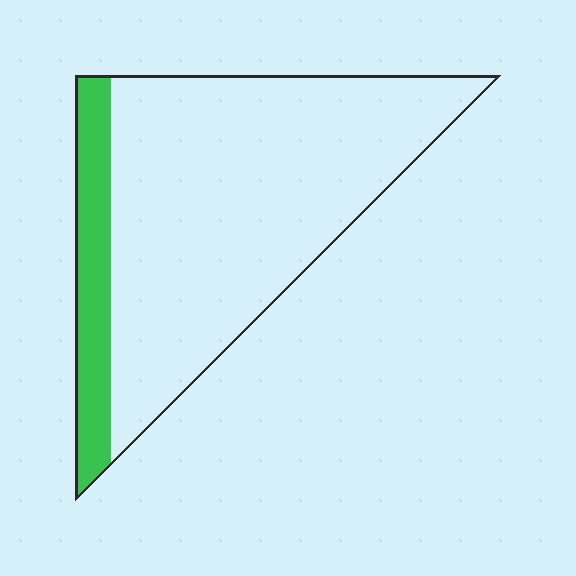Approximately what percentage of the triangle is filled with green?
Approximately 15%.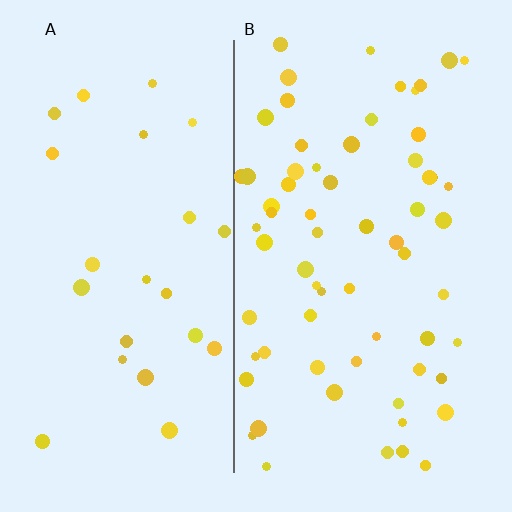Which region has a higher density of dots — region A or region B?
B (the right).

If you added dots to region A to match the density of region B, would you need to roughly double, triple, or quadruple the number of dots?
Approximately triple.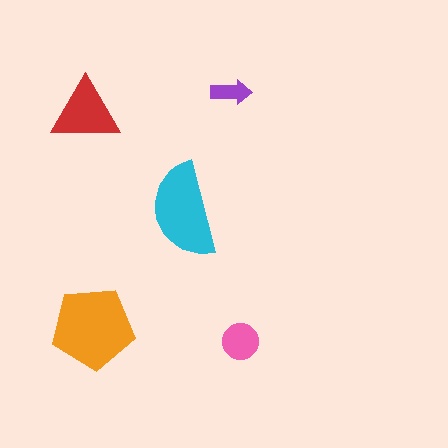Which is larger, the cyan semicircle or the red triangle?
The cyan semicircle.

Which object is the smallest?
The purple arrow.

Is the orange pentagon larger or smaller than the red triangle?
Larger.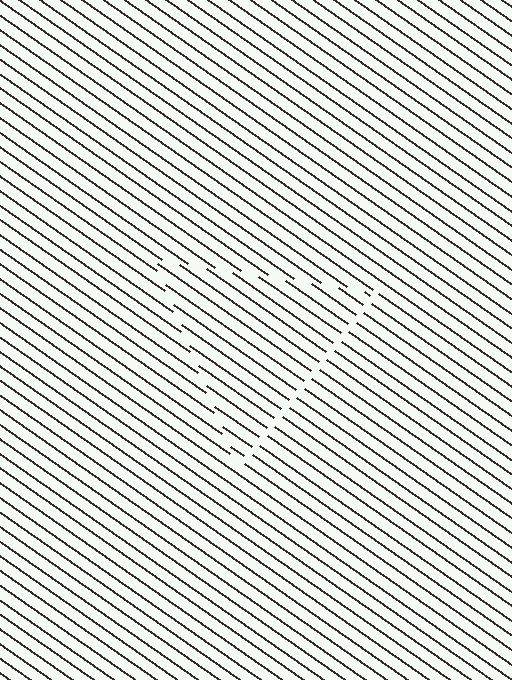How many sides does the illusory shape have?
3 sides — the line-ends trace a triangle.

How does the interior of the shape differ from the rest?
The interior of the shape contains the same grating, shifted by half a period — the contour is defined by the phase discontinuity where line-ends from the inner and outer gratings abut.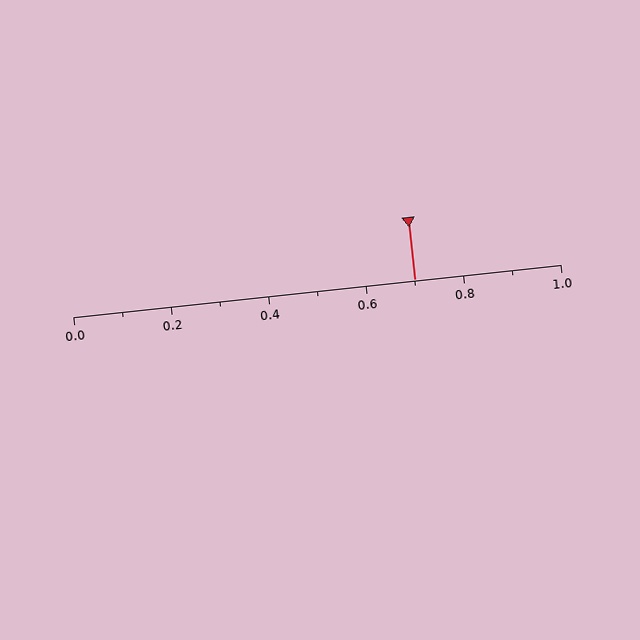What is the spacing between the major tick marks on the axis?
The major ticks are spaced 0.2 apart.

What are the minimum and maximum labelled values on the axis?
The axis runs from 0.0 to 1.0.